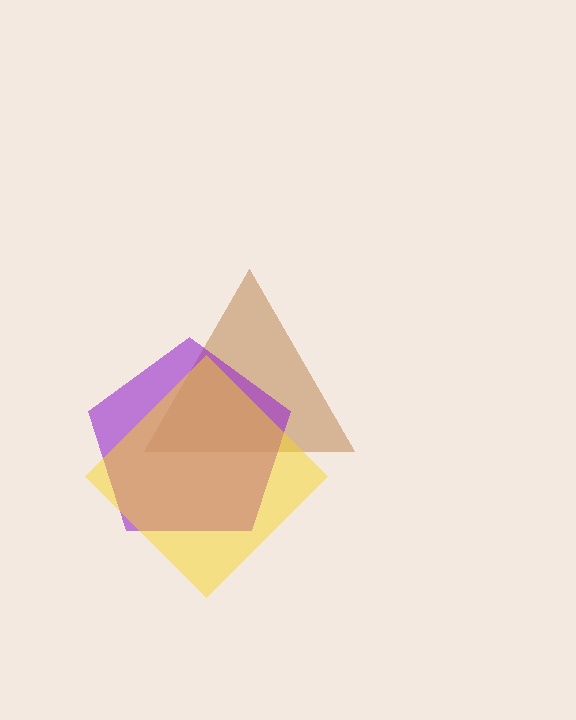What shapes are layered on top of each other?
The layered shapes are: a brown triangle, a purple pentagon, a yellow diamond.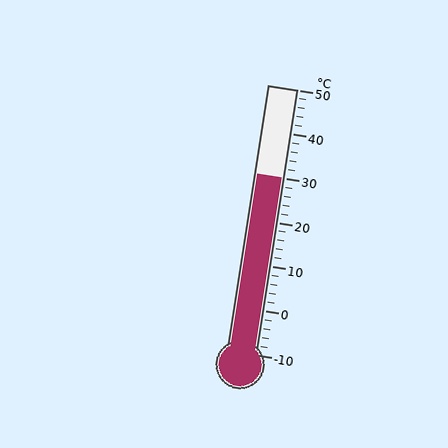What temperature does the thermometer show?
The thermometer shows approximately 30°C.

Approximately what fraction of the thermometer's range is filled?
The thermometer is filled to approximately 65% of its range.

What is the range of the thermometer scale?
The thermometer scale ranges from -10°C to 50°C.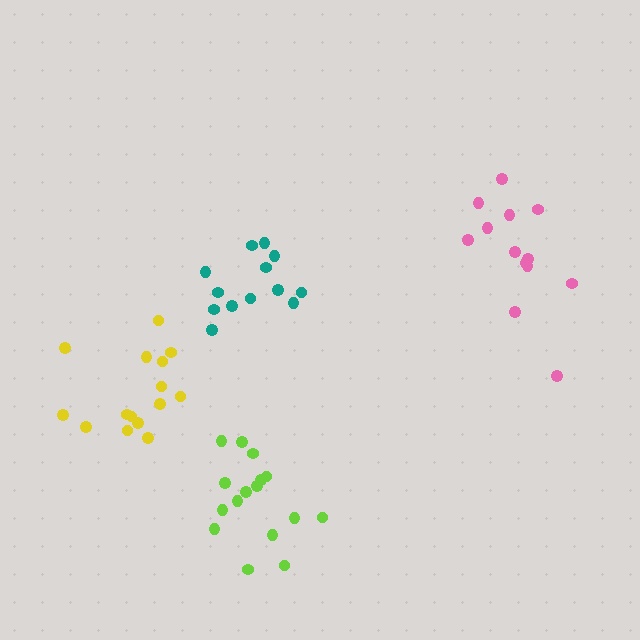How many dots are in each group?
Group 1: 13 dots, Group 2: 13 dots, Group 3: 15 dots, Group 4: 16 dots (57 total).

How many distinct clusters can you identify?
There are 4 distinct clusters.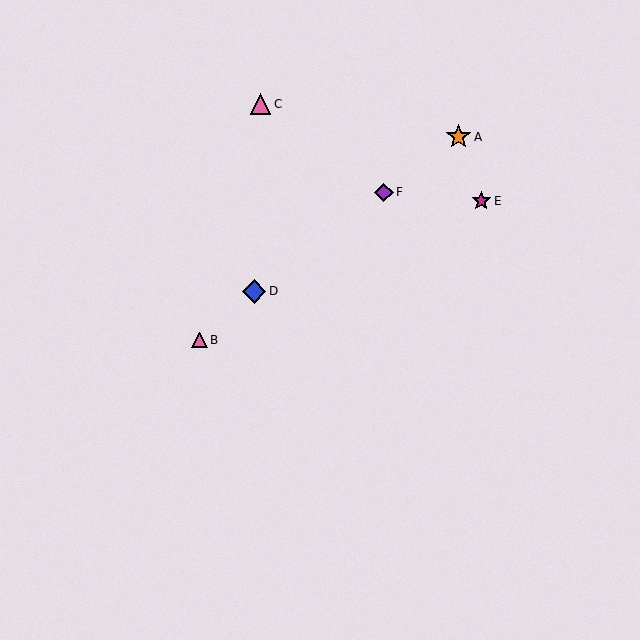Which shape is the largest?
The orange star (labeled A) is the largest.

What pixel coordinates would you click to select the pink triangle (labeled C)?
Click at (260, 104) to select the pink triangle C.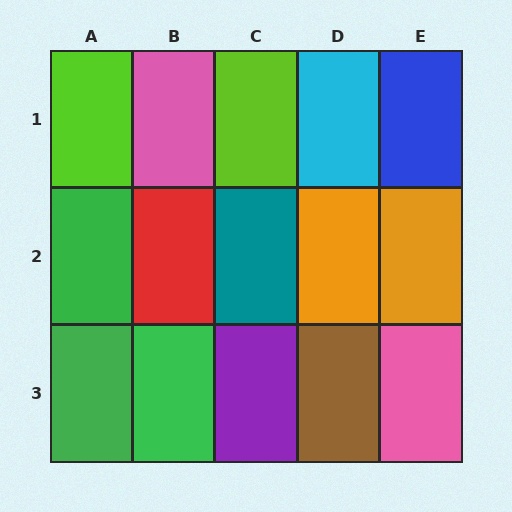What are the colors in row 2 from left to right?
Green, red, teal, orange, orange.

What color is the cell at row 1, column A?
Lime.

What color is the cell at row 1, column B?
Pink.